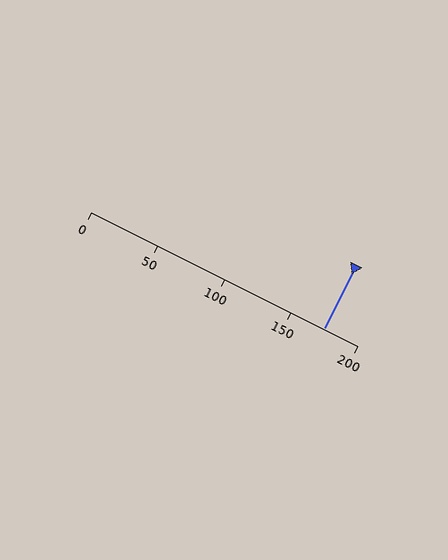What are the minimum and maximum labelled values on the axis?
The axis runs from 0 to 200.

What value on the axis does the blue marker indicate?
The marker indicates approximately 175.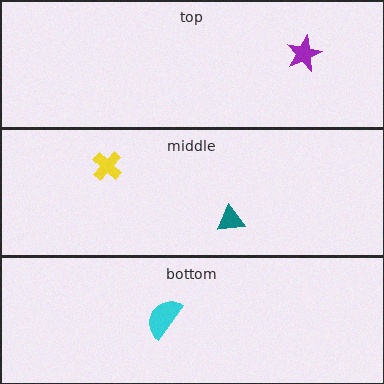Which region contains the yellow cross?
The middle region.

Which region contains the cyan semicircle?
The bottom region.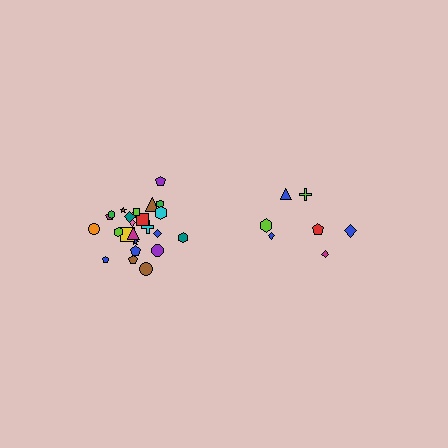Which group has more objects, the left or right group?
The left group.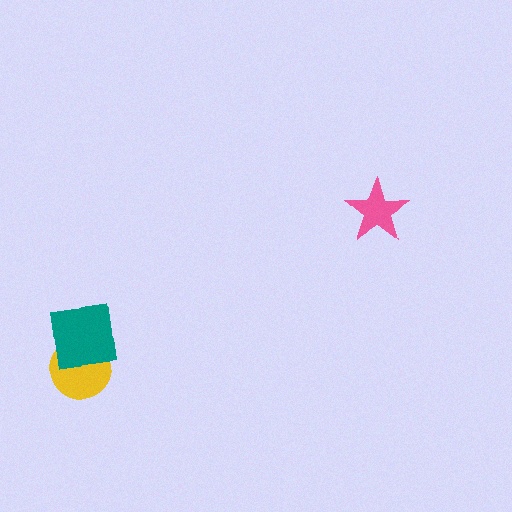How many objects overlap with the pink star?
0 objects overlap with the pink star.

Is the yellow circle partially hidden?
Yes, it is partially covered by another shape.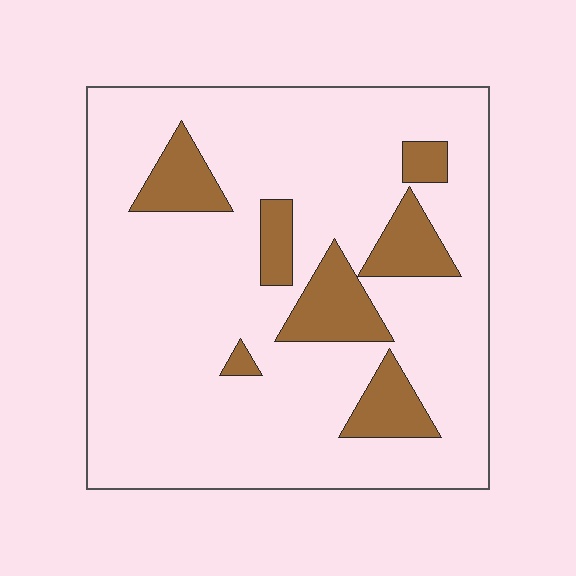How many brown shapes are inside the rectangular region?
7.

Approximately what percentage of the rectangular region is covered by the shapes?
Approximately 15%.